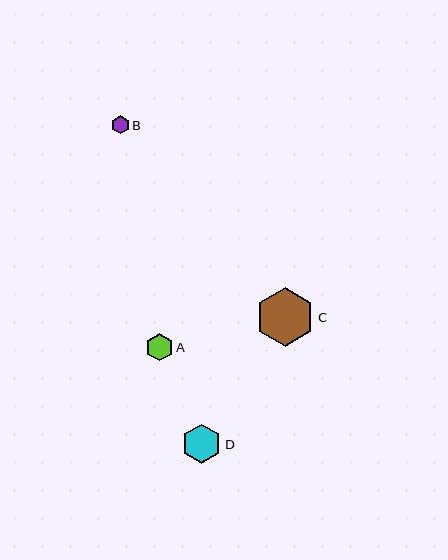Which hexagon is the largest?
Hexagon C is the largest with a size of approximately 59 pixels.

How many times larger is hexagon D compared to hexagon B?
Hexagon D is approximately 2.2 times the size of hexagon B.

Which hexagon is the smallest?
Hexagon B is the smallest with a size of approximately 18 pixels.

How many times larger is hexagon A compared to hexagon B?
Hexagon A is approximately 1.5 times the size of hexagon B.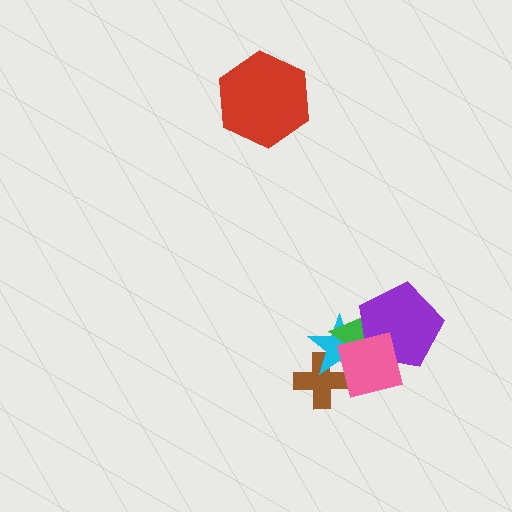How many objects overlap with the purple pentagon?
3 objects overlap with the purple pentagon.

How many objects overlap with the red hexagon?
0 objects overlap with the red hexagon.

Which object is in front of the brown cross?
The cyan star is in front of the brown cross.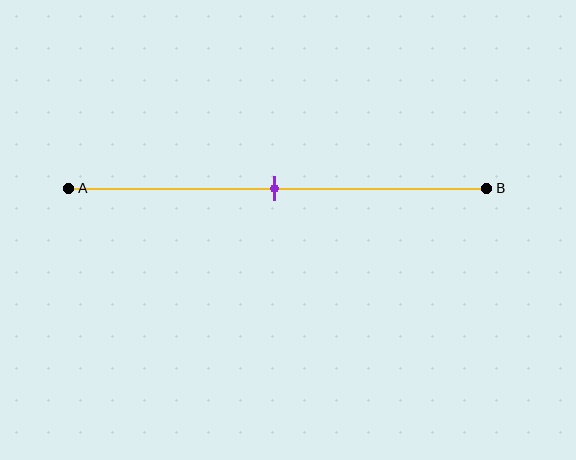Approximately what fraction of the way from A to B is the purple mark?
The purple mark is approximately 50% of the way from A to B.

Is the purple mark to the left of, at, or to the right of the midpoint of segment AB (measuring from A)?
The purple mark is approximately at the midpoint of segment AB.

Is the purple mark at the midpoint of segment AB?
Yes, the mark is approximately at the midpoint.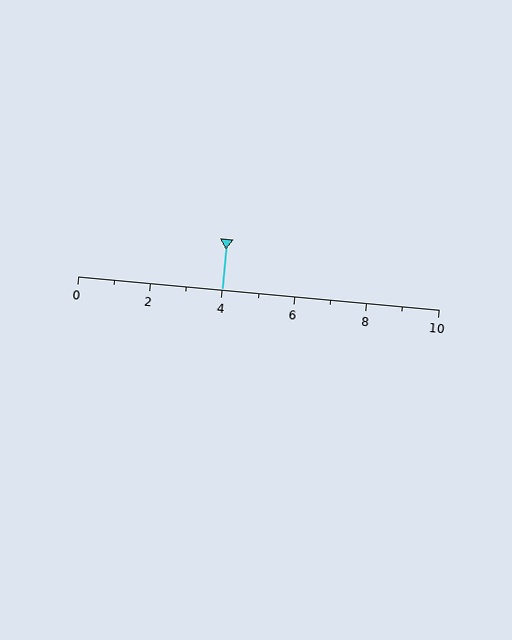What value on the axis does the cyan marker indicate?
The marker indicates approximately 4.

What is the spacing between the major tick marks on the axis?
The major ticks are spaced 2 apart.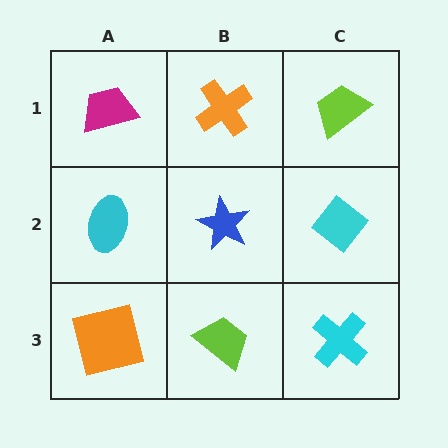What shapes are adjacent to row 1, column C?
A cyan diamond (row 2, column C), an orange cross (row 1, column B).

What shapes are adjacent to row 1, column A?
A cyan ellipse (row 2, column A), an orange cross (row 1, column B).